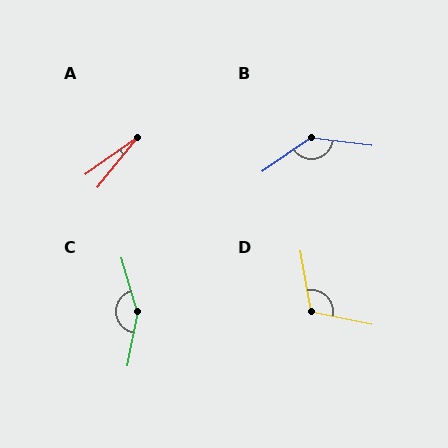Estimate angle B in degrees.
Approximately 137 degrees.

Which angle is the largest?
C, at approximately 152 degrees.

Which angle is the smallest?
A, at approximately 16 degrees.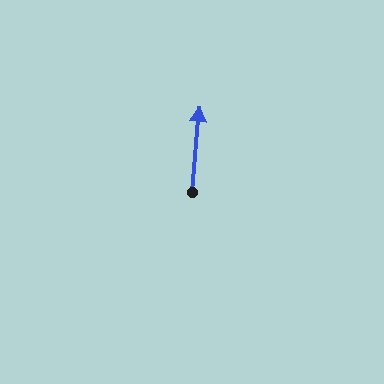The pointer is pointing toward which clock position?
Roughly 12 o'clock.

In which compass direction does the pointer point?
North.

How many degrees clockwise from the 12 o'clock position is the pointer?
Approximately 5 degrees.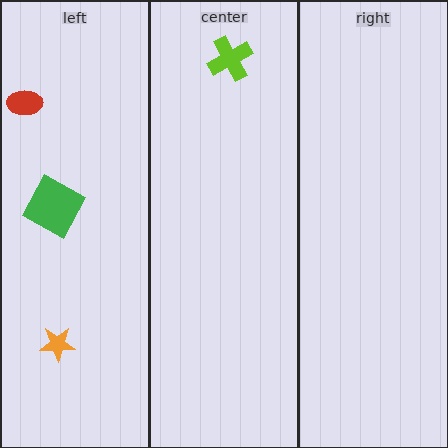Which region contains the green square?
The left region.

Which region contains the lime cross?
The center region.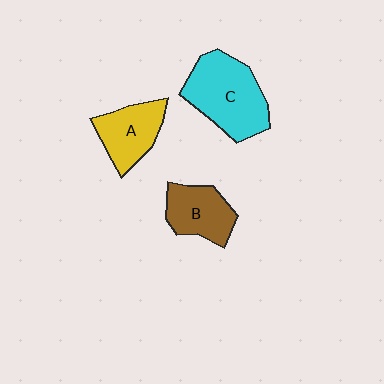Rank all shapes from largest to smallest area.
From largest to smallest: C (cyan), A (yellow), B (brown).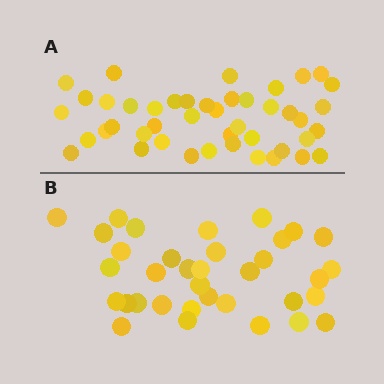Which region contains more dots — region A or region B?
Region A (the top region) has more dots.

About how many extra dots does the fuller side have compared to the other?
Region A has roughly 8 or so more dots than region B.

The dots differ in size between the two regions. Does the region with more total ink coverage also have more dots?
No. Region B has more total ink coverage because its dots are larger, but region A actually contains more individual dots. Total area can be misleading — the number of items is what matters here.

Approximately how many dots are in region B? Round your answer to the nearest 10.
About 40 dots. (The exact count is 35, which rounds to 40.)